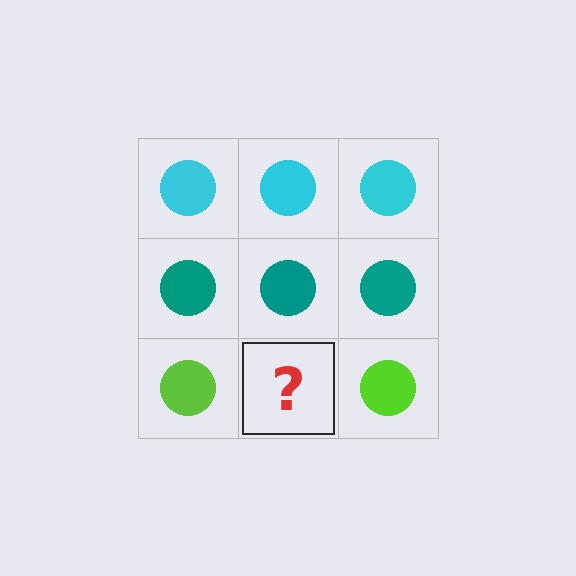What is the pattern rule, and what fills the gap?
The rule is that each row has a consistent color. The gap should be filled with a lime circle.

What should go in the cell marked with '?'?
The missing cell should contain a lime circle.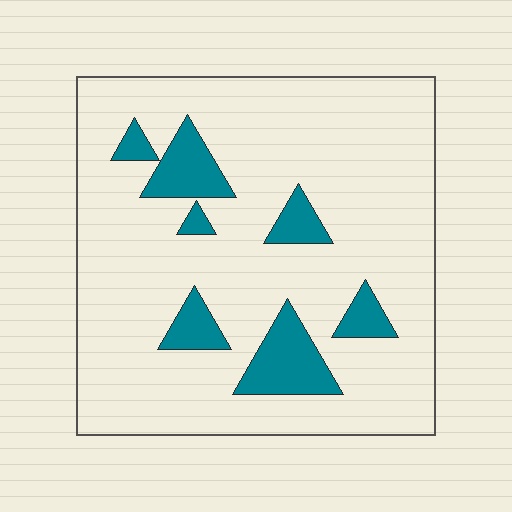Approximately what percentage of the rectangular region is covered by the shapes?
Approximately 15%.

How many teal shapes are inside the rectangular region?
7.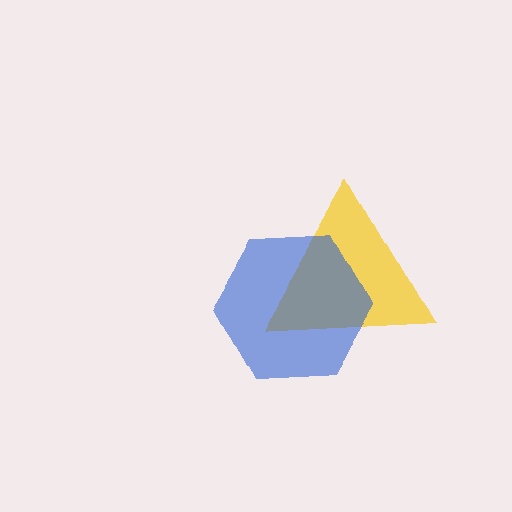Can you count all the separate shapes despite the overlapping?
Yes, there are 2 separate shapes.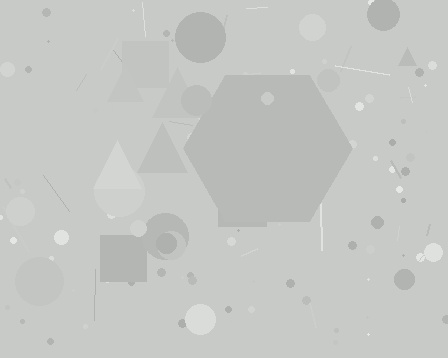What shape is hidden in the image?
A hexagon is hidden in the image.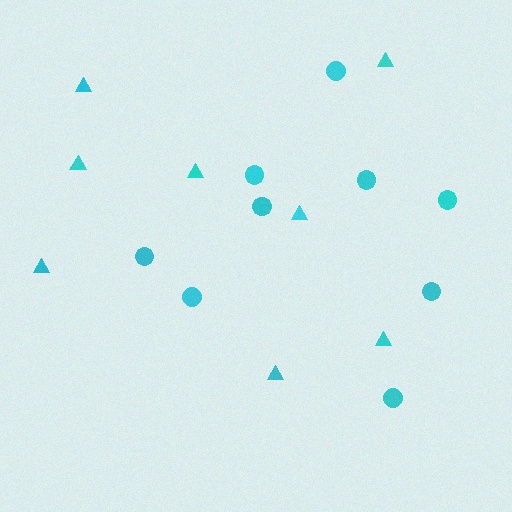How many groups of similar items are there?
There are 2 groups: one group of circles (9) and one group of triangles (8).